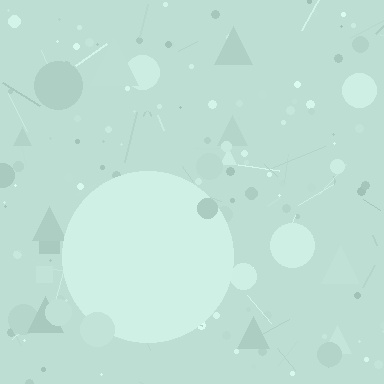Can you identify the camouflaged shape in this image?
The camouflaged shape is a circle.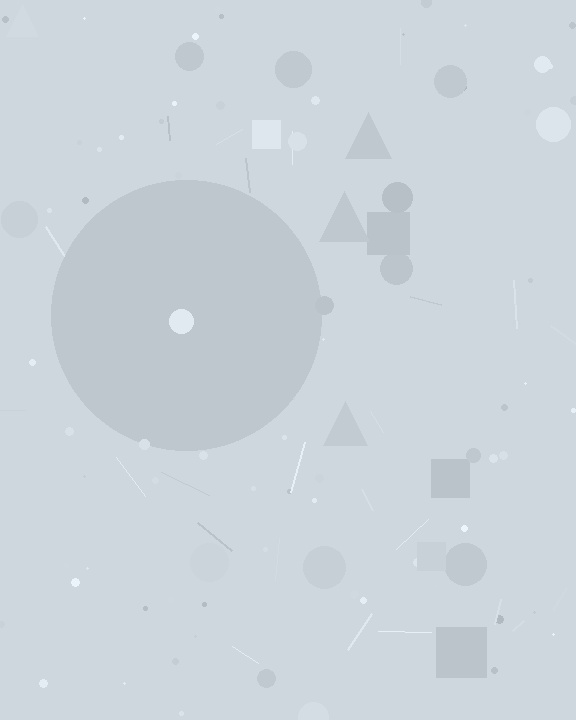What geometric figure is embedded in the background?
A circle is embedded in the background.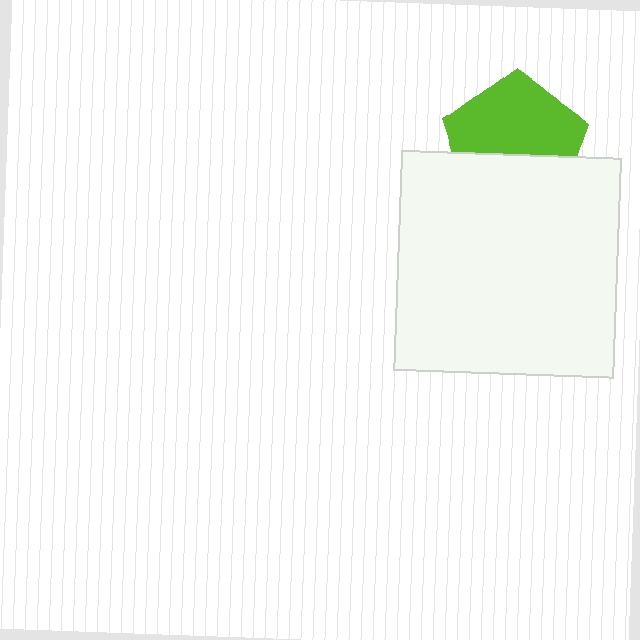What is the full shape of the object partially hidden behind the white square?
The partially hidden object is a lime pentagon.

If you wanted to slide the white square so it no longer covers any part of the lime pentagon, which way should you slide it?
Slide it down — that is the most direct way to separate the two shapes.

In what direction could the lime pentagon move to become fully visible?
The lime pentagon could move up. That would shift it out from behind the white square entirely.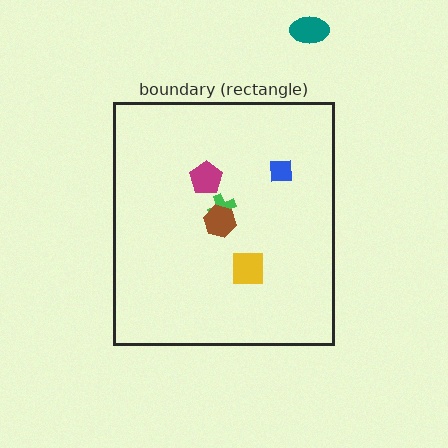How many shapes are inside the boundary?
5 inside, 1 outside.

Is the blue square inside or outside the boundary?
Inside.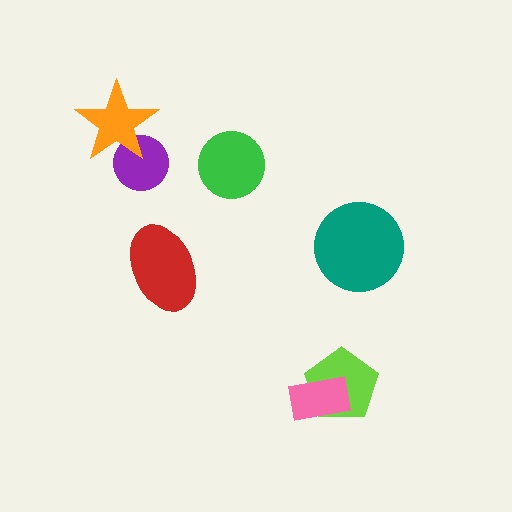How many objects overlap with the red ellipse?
0 objects overlap with the red ellipse.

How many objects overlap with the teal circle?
0 objects overlap with the teal circle.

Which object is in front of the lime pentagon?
The pink rectangle is in front of the lime pentagon.